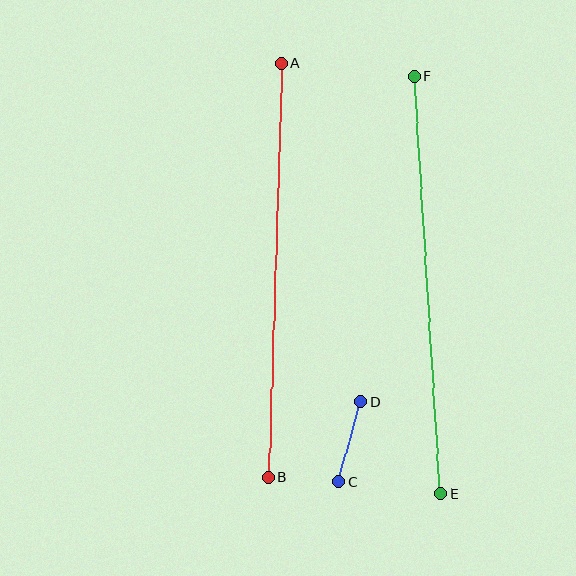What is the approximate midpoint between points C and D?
The midpoint is at approximately (350, 442) pixels.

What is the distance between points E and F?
The distance is approximately 418 pixels.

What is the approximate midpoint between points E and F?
The midpoint is at approximately (427, 285) pixels.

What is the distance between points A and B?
The distance is approximately 414 pixels.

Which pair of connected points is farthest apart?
Points E and F are farthest apart.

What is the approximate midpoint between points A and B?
The midpoint is at approximately (275, 270) pixels.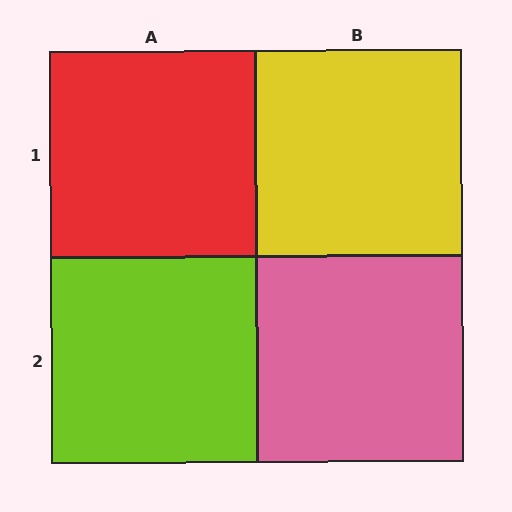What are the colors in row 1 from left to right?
Red, yellow.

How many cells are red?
1 cell is red.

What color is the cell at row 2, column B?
Pink.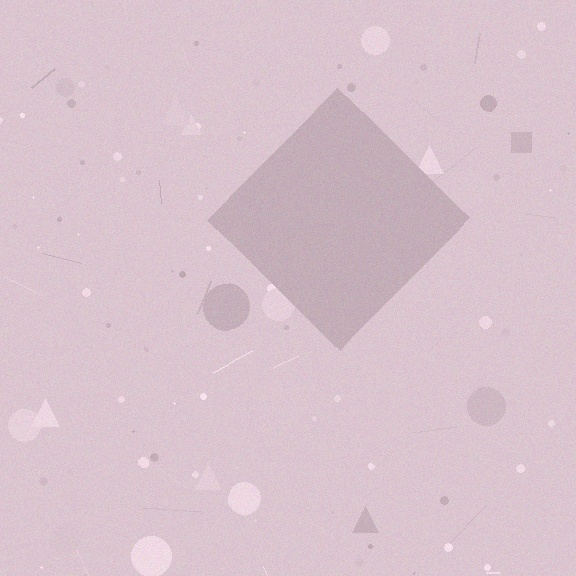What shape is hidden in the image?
A diamond is hidden in the image.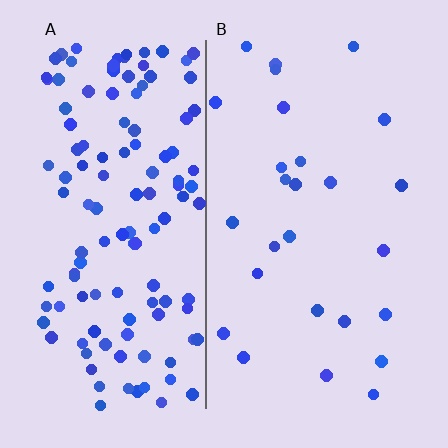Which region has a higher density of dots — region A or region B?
A (the left).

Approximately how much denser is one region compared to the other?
Approximately 4.7× — region A over region B.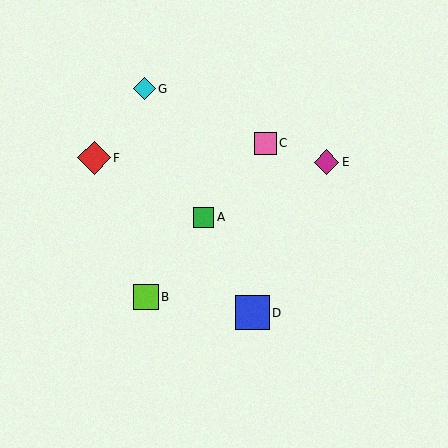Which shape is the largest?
The blue square (labeled D) is the largest.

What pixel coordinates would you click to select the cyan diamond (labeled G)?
Click at (144, 89) to select the cyan diamond G.